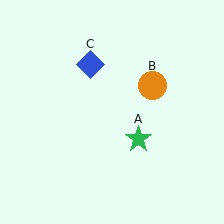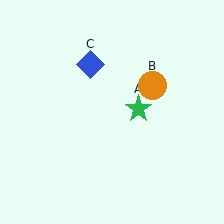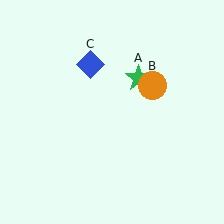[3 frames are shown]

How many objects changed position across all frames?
1 object changed position: green star (object A).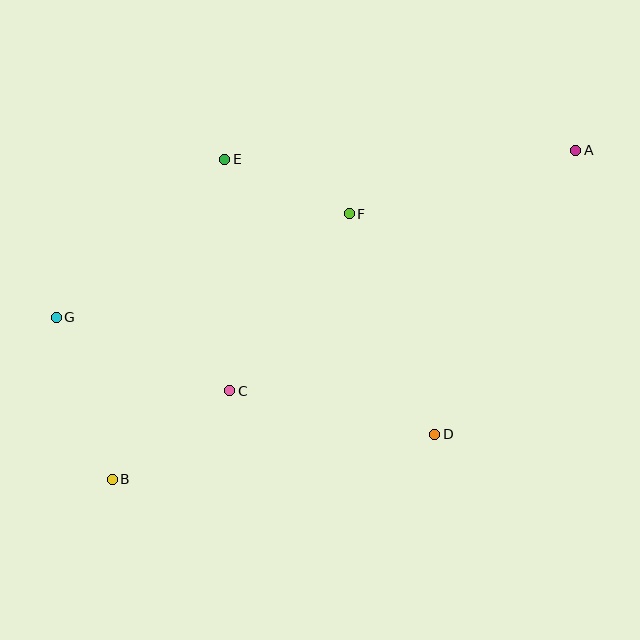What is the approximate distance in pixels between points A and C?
The distance between A and C is approximately 421 pixels.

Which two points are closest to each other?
Points E and F are closest to each other.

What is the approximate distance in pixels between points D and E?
The distance between D and E is approximately 346 pixels.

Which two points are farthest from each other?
Points A and B are farthest from each other.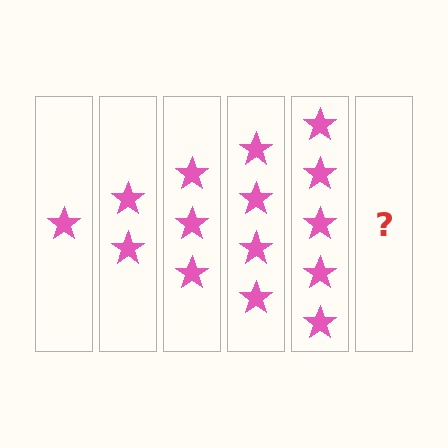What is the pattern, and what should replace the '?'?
The pattern is that each step adds one more star. The '?' should be 6 stars.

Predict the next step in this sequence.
The next step is 6 stars.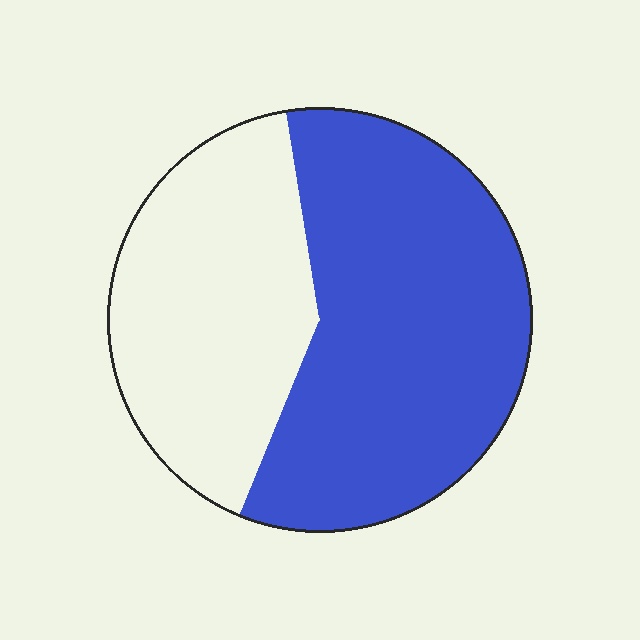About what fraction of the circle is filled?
About three fifths (3/5).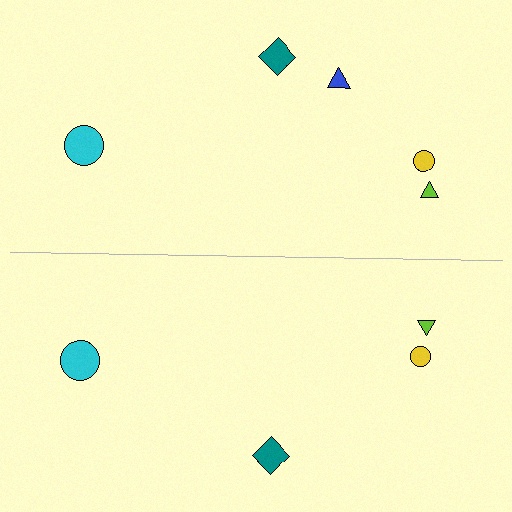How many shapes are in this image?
There are 9 shapes in this image.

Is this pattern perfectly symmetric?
No, the pattern is not perfectly symmetric. A blue triangle is missing from the bottom side.